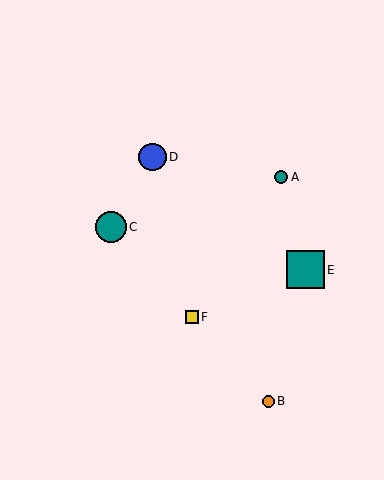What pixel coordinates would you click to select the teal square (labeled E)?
Click at (305, 270) to select the teal square E.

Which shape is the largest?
The teal square (labeled E) is the largest.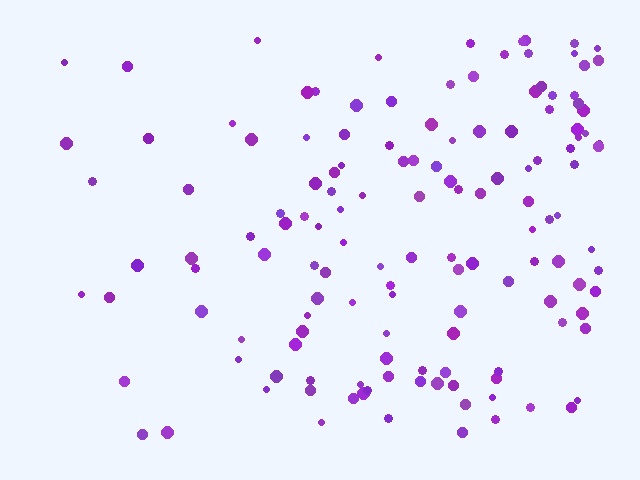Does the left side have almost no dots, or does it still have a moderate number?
Still a moderate number, just noticeably fewer than the right.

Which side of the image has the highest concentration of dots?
The right.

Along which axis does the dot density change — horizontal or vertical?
Horizontal.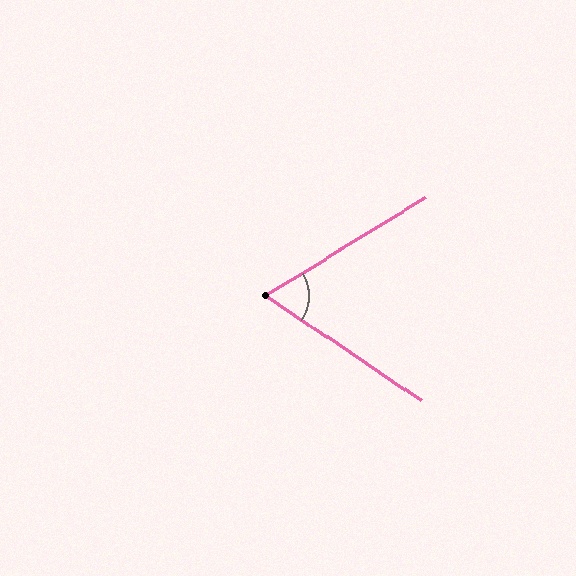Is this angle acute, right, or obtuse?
It is acute.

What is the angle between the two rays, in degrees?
Approximately 66 degrees.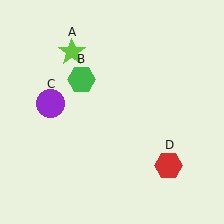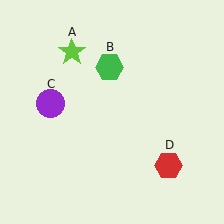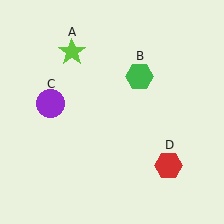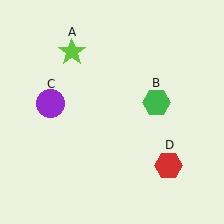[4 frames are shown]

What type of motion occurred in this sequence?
The green hexagon (object B) rotated clockwise around the center of the scene.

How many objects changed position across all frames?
1 object changed position: green hexagon (object B).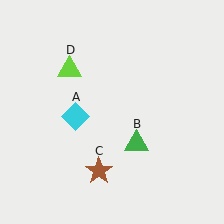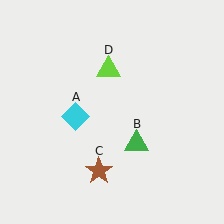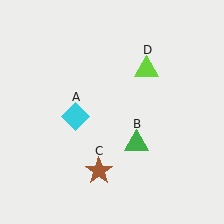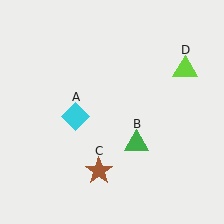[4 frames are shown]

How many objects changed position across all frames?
1 object changed position: lime triangle (object D).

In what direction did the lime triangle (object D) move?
The lime triangle (object D) moved right.